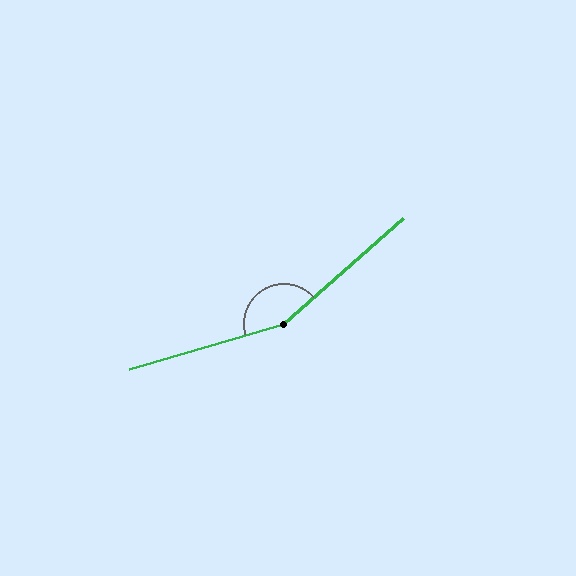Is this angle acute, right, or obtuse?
It is obtuse.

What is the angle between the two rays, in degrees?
Approximately 155 degrees.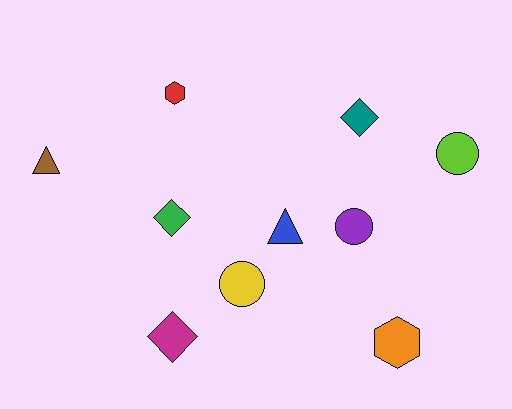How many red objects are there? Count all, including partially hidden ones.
There is 1 red object.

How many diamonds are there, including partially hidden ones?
There are 3 diamonds.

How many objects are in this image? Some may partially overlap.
There are 10 objects.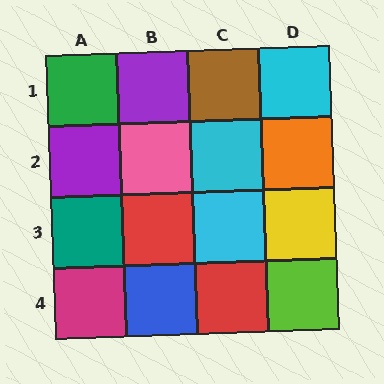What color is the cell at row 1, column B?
Purple.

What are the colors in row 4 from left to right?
Magenta, blue, red, lime.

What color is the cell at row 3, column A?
Teal.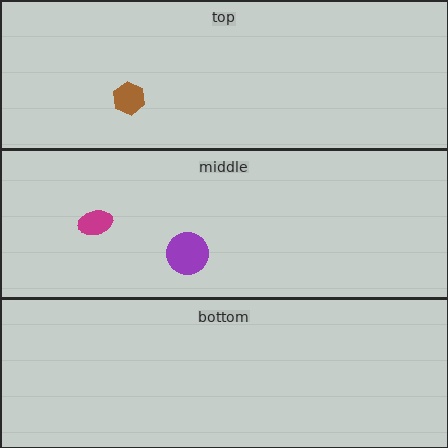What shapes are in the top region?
The brown hexagon.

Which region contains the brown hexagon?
The top region.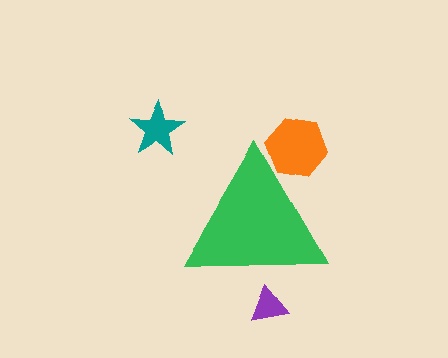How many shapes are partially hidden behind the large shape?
2 shapes are partially hidden.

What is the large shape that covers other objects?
A green triangle.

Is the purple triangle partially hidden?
Yes, the purple triangle is partially hidden behind the green triangle.